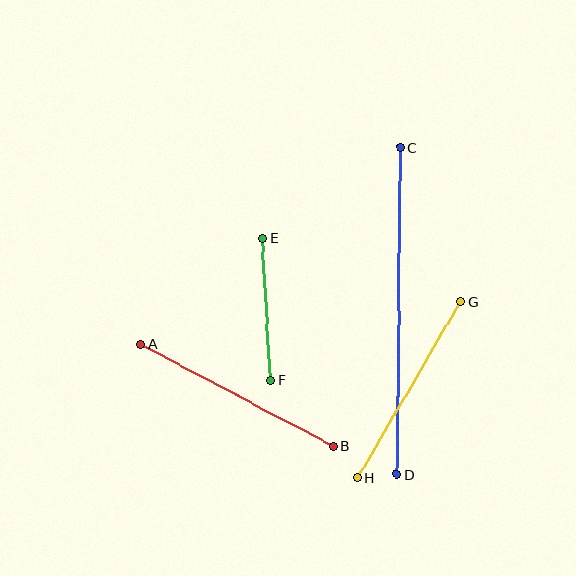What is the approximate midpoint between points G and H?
The midpoint is at approximately (409, 390) pixels.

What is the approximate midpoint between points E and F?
The midpoint is at approximately (266, 309) pixels.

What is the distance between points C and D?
The distance is approximately 327 pixels.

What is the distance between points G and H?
The distance is approximately 204 pixels.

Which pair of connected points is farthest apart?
Points C and D are farthest apart.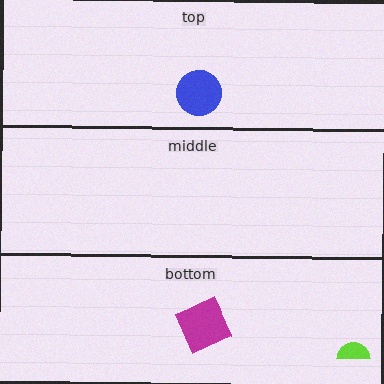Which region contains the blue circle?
The top region.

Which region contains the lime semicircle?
The bottom region.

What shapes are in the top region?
The blue circle.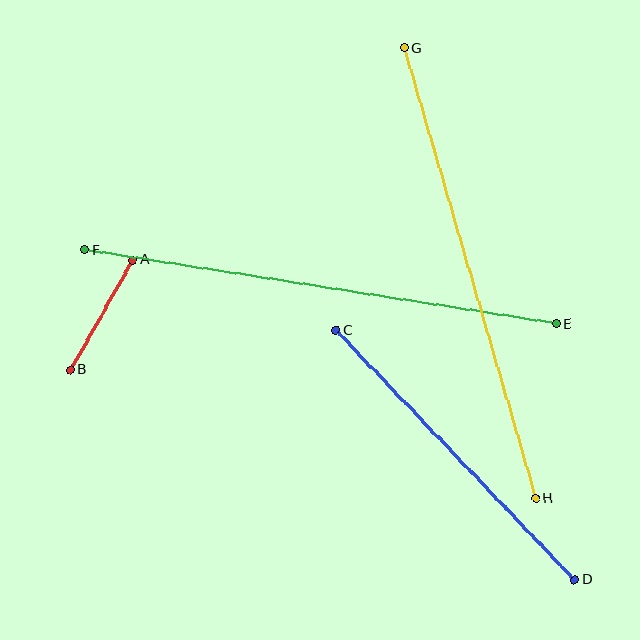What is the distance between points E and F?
The distance is approximately 477 pixels.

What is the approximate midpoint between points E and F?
The midpoint is at approximately (320, 287) pixels.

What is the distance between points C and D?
The distance is approximately 345 pixels.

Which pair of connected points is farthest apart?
Points E and F are farthest apart.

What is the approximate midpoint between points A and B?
The midpoint is at approximately (102, 315) pixels.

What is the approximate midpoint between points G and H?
The midpoint is at approximately (470, 273) pixels.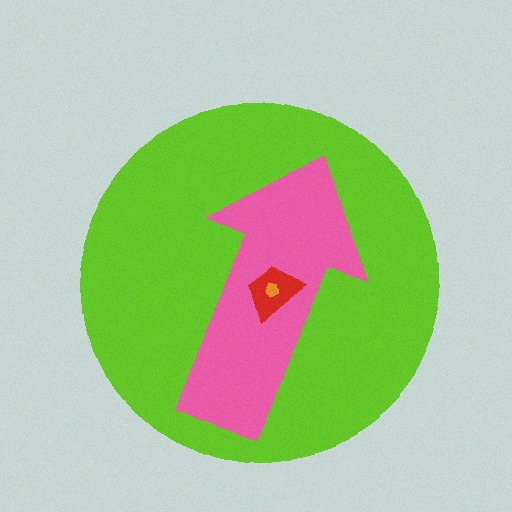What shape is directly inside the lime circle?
The pink arrow.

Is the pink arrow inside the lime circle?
Yes.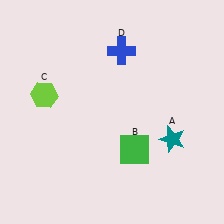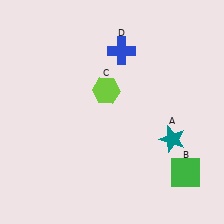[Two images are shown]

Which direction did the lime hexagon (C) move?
The lime hexagon (C) moved right.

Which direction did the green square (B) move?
The green square (B) moved right.